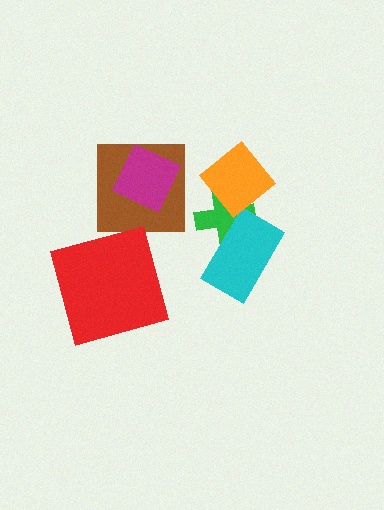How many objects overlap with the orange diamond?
1 object overlaps with the orange diamond.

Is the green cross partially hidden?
Yes, it is partially covered by another shape.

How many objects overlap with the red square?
0 objects overlap with the red square.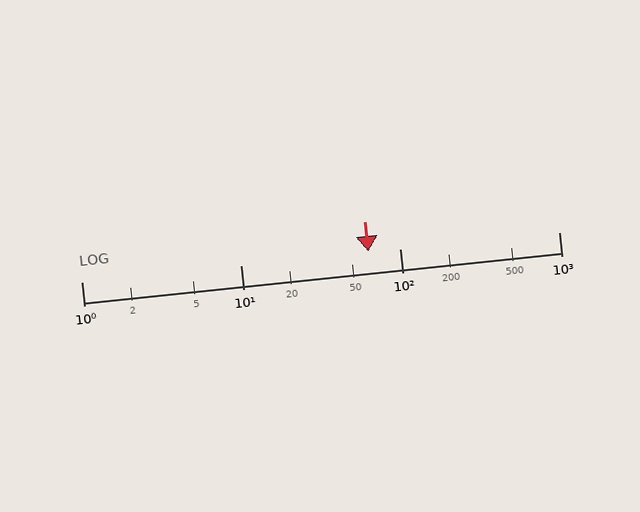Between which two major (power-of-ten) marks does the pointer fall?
The pointer is between 10 and 100.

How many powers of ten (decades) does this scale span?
The scale spans 3 decades, from 1 to 1000.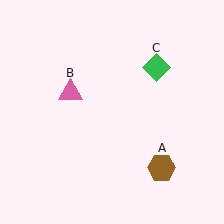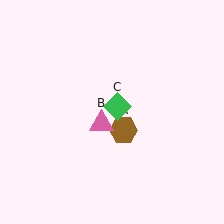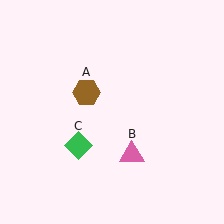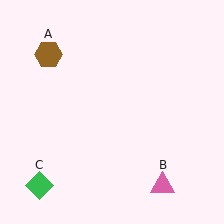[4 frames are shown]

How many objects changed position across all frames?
3 objects changed position: brown hexagon (object A), pink triangle (object B), green diamond (object C).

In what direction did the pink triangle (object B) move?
The pink triangle (object B) moved down and to the right.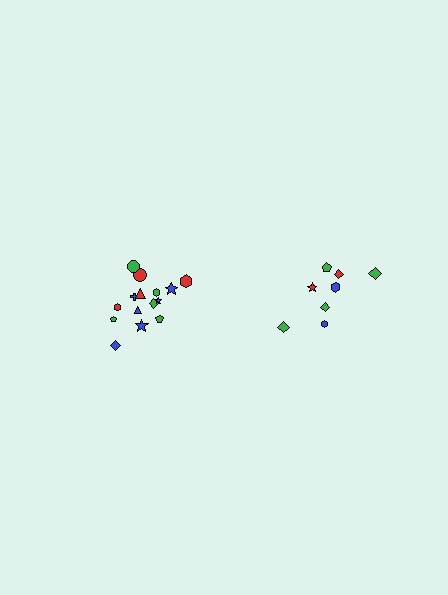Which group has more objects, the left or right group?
The left group.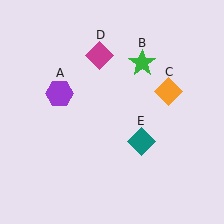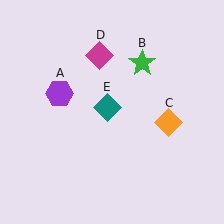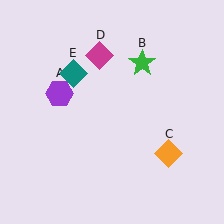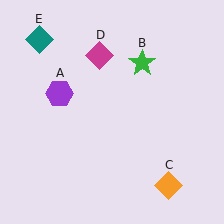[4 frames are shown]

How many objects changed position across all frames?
2 objects changed position: orange diamond (object C), teal diamond (object E).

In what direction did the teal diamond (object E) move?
The teal diamond (object E) moved up and to the left.